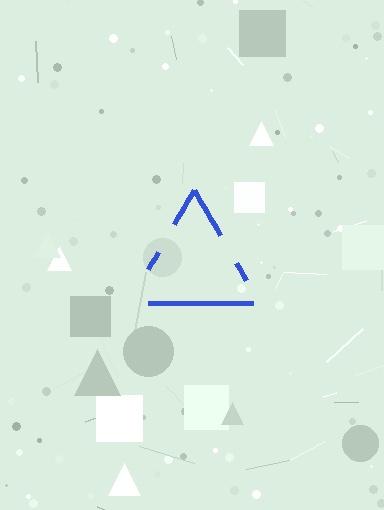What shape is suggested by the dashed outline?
The dashed outline suggests a triangle.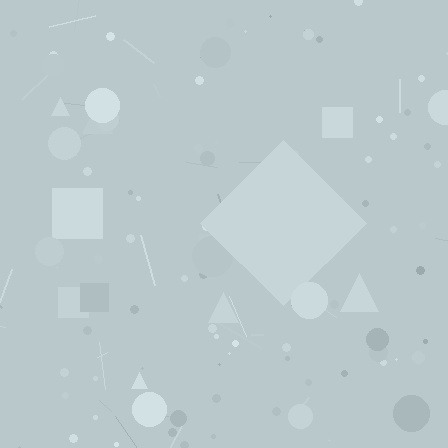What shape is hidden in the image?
A diamond is hidden in the image.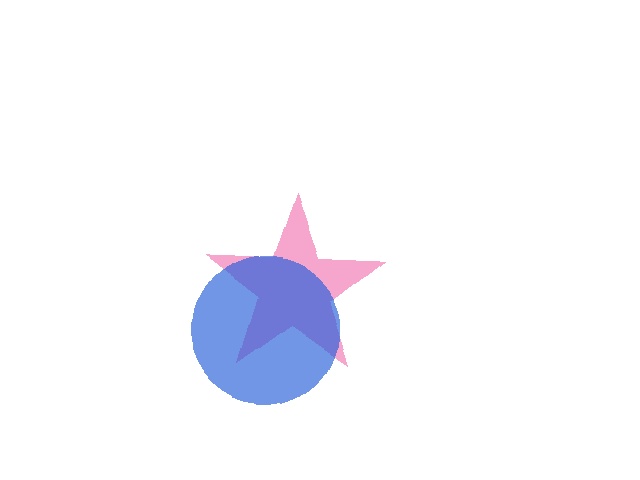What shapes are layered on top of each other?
The layered shapes are: a pink star, a blue circle.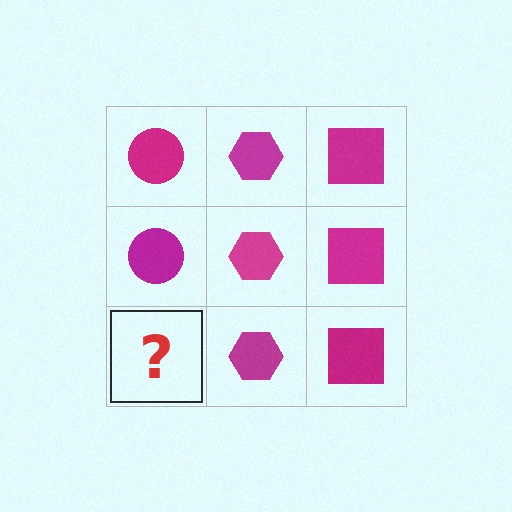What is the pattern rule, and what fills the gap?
The rule is that each column has a consistent shape. The gap should be filled with a magenta circle.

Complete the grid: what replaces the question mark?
The question mark should be replaced with a magenta circle.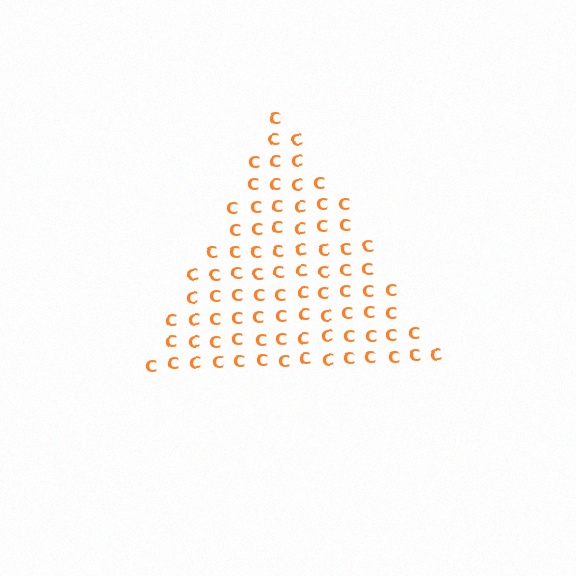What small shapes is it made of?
It is made of small letter C's.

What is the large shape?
The large shape is a triangle.